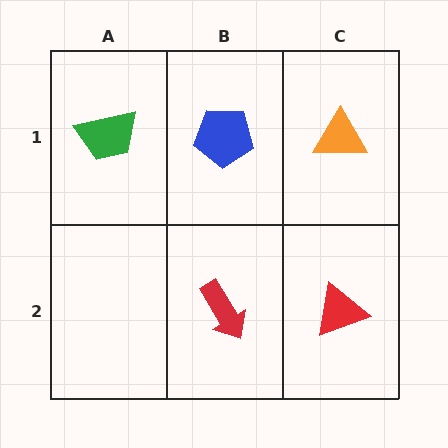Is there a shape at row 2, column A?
No, that cell is empty.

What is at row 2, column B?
A red arrow.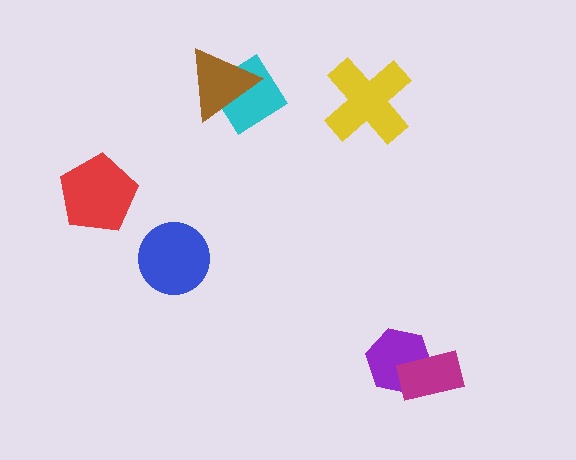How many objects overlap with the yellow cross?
0 objects overlap with the yellow cross.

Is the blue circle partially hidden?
No, no other shape covers it.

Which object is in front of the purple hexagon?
The magenta rectangle is in front of the purple hexagon.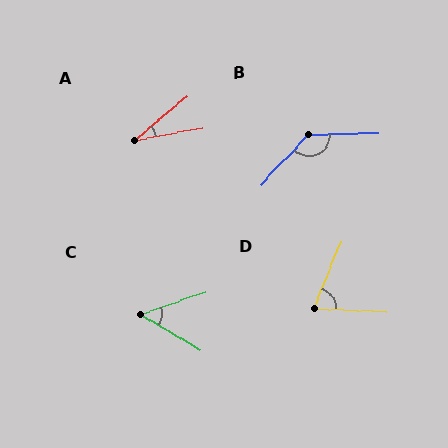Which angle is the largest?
B, at approximately 135 degrees.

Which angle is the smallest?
A, at approximately 29 degrees.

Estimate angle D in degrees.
Approximately 70 degrees.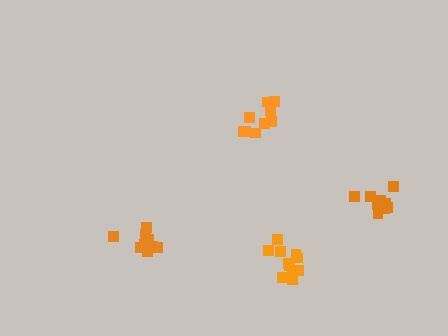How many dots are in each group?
Group 1: 9 dots, Group 2: 10 dots, Group 3: 9 dots, Group 4: 11 dots (39 total).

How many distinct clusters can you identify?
There are 4 distinct clusters.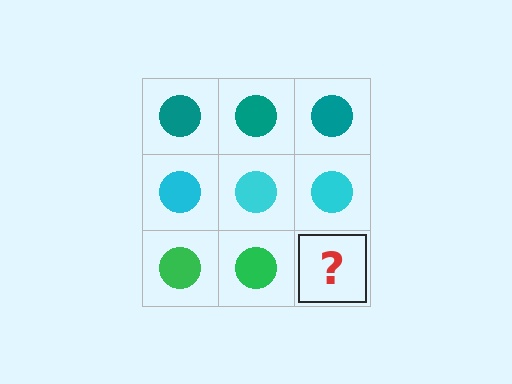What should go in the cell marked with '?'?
The missing cell should contain a green circle.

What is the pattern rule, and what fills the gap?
The rule is that each row has a consistent color. The gap should be filled with a green circle.